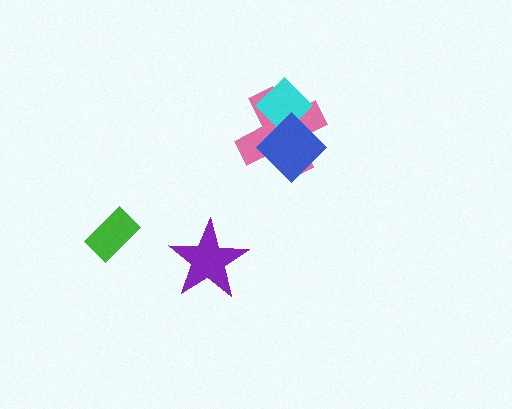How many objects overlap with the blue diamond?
2 objects overlap with the blue diamond.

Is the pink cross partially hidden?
Yes, it is partially covered by another shape.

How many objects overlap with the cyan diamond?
2 objects overlap with the cyan diamond.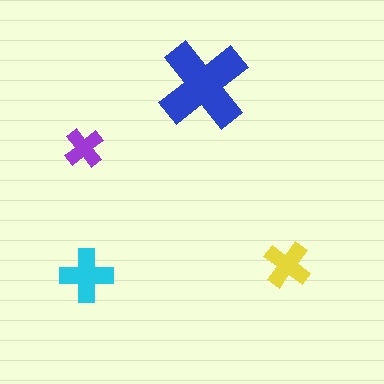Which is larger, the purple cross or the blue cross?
The blue one.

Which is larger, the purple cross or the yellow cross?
The yellow one.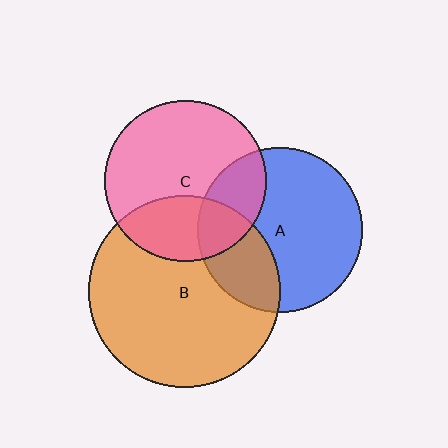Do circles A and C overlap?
Yes.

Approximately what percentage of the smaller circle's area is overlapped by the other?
Approximately 25%.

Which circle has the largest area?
Circle B (orange).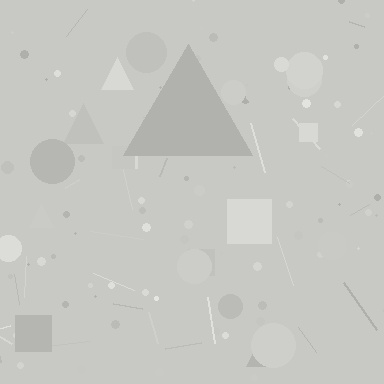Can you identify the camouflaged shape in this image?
The camouflaged shape is a triangle.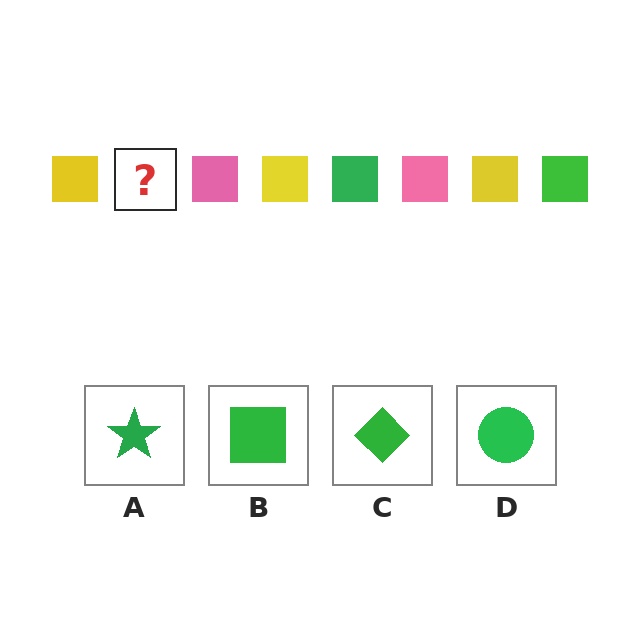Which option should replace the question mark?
Option B.